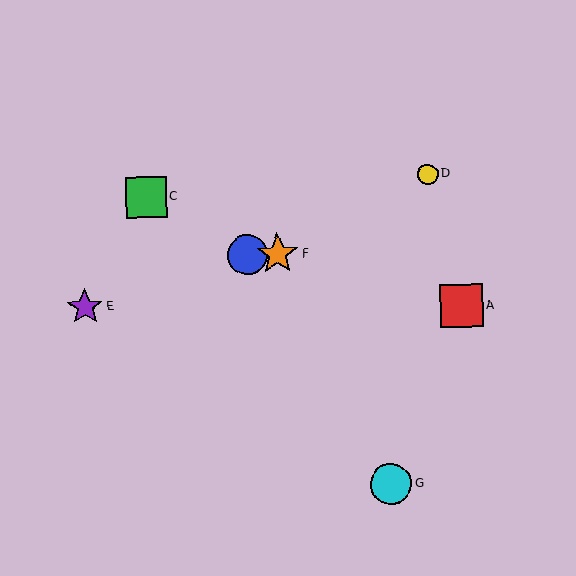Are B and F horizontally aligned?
Yes, both are at y≈255.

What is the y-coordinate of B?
Object B is at y≈255.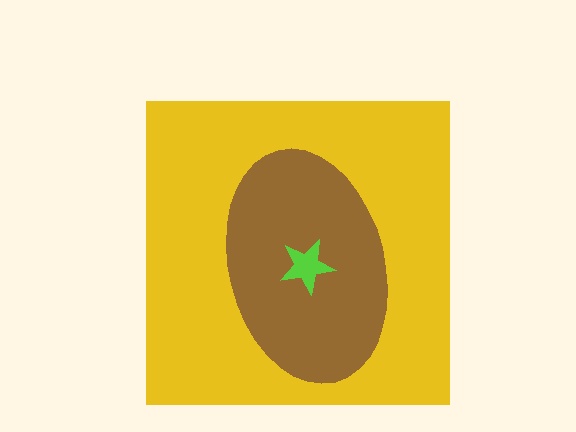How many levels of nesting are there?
3.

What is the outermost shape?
The yellow square.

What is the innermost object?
The lime star.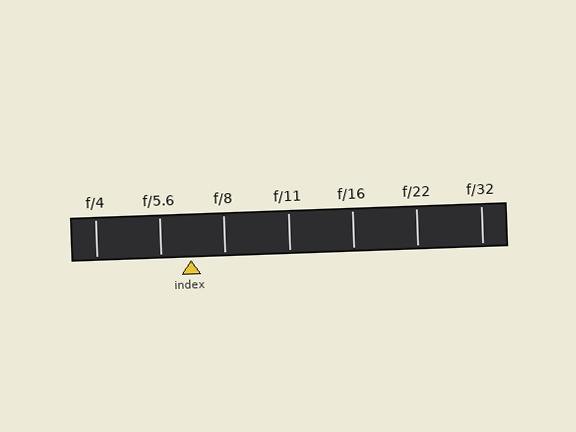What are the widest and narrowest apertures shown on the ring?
The widest aperture shown is f/4 and the narrowest is f/32.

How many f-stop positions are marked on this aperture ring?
There are 7 f-stop positions marked.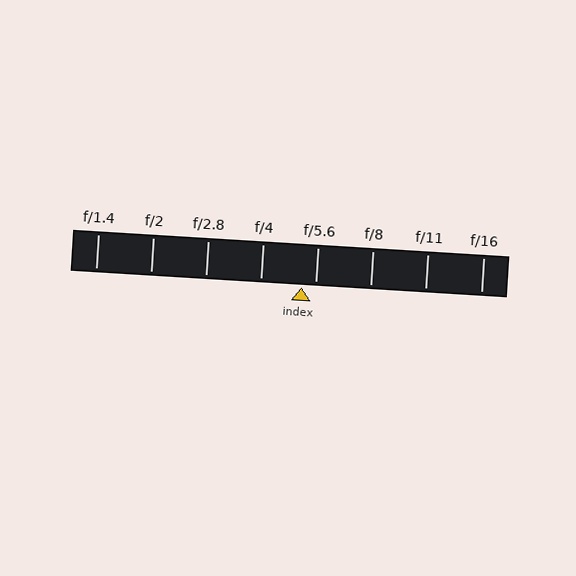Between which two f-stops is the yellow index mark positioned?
The index mark is between f/4 and f/5.6.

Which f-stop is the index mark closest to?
The index mark is closest to f/5.6.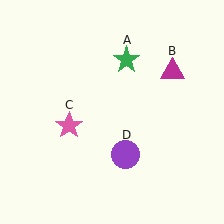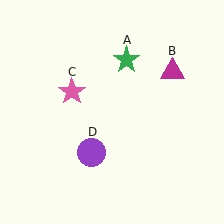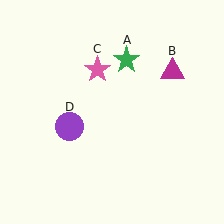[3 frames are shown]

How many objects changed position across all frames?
2 objects changed position: pink star (object C), purple circle (object D).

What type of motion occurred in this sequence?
The pink star (object C), purple circle (object D) rotated clockwise around the center of the scene.